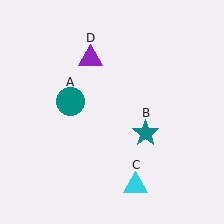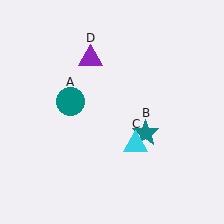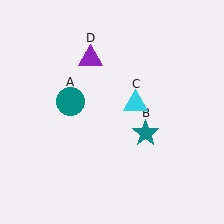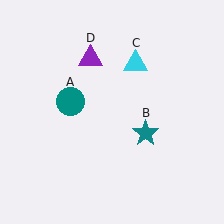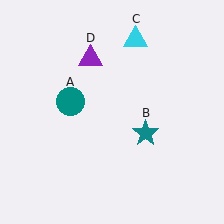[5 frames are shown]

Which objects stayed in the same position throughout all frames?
Teal circle (object A) and teal star (object B) and purple triangle (object D) remained stationary.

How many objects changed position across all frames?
1 object changed position: cyan triangle (object C).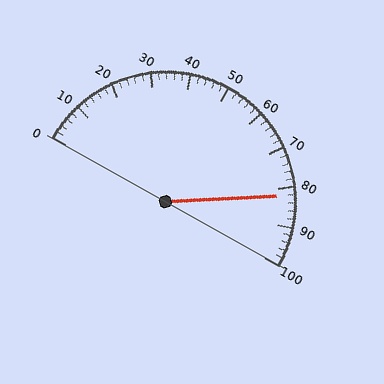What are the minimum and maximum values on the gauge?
The gauge ranges from 0 to 100.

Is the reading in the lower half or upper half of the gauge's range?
The reading is in the upper half of the range (0 to 100).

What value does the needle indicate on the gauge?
The needle indicates approximately 82.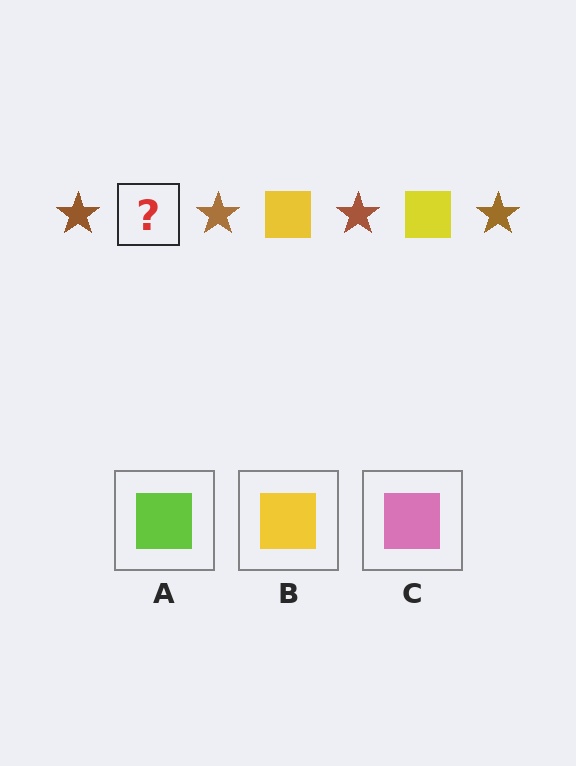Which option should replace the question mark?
Option B.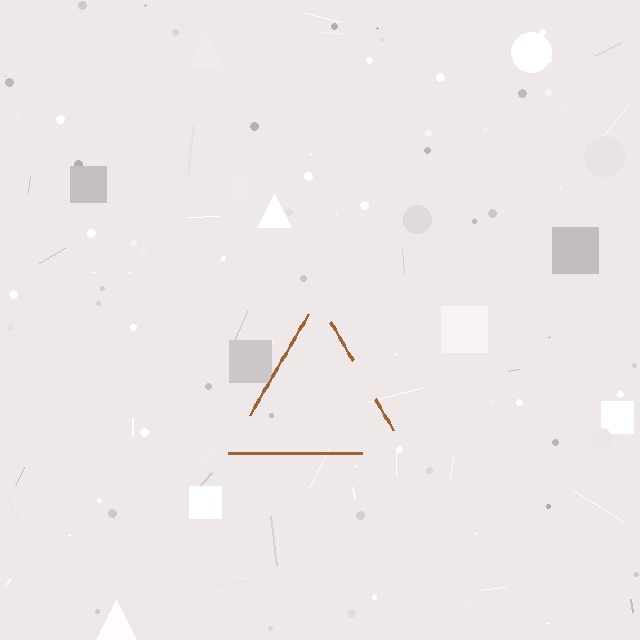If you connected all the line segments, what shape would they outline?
They would outline a triangle.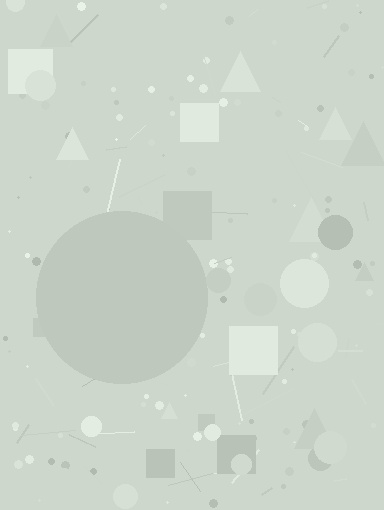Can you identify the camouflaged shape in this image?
The camouflaged shape is a circle.